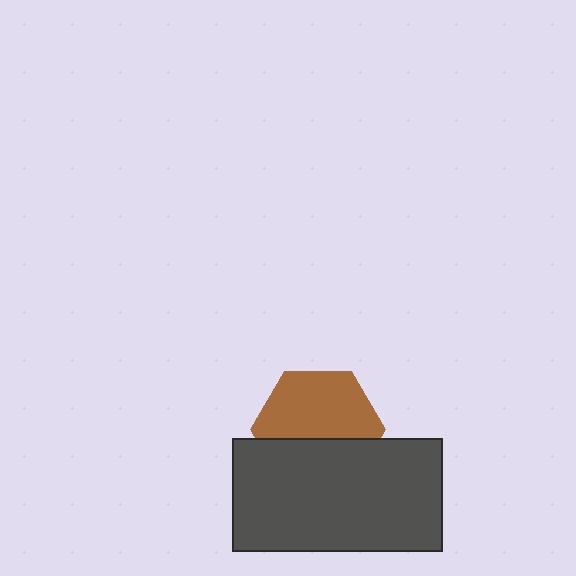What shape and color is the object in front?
The object in front is a dark gray rectangle.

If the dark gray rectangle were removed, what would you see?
You would see the complete brown hexagon.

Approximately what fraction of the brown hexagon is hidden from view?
Roughly 42% of the brown hexagon is hidden behind the dark gray rectangle.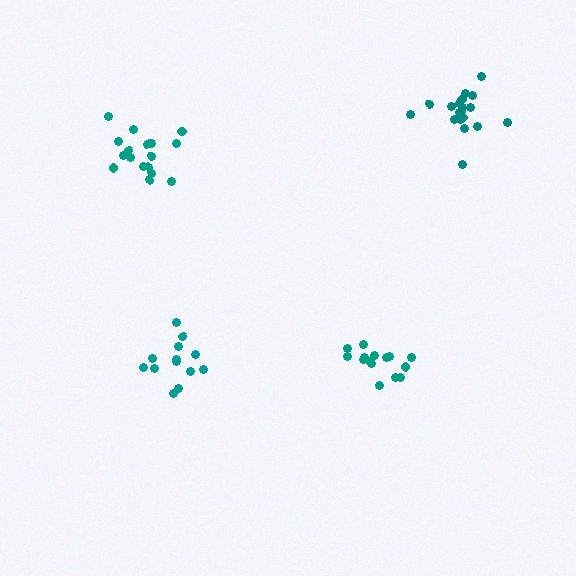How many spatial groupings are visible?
There are 4 spatial groupings.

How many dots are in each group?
Group 1: 15 dots, Group 2: 13 dots, Group 3: 19 dots, Group 4: 17 dots (64 total).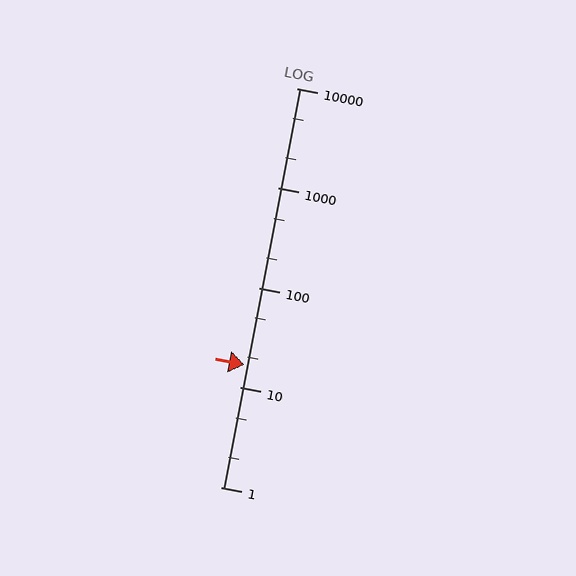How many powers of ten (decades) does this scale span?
The scale spans 4 decades, from 1 to 10000.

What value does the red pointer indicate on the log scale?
The pointer indicates approximately 17.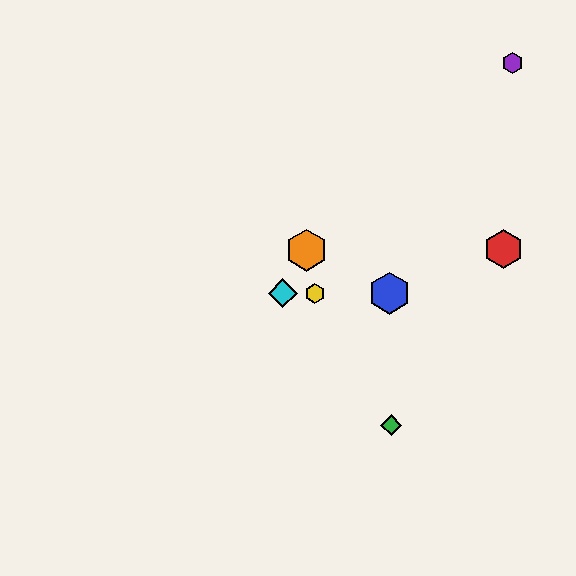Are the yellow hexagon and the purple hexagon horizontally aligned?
No, the yellow hexagon is at y≈293 and the purple hexagon is at y≈63.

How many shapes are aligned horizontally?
3 shapes (the blue hexagon, the yellow hexagon, the cyan diamond) are aligned horizontally.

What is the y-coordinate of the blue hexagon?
The blue hexagon is at y≈293.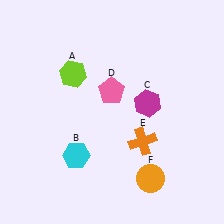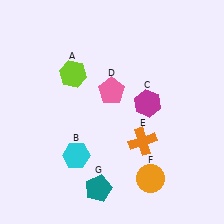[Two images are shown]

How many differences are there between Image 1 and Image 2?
There is 1 difference between the two images.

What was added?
A teal pentagon (G) was added in Image 2.